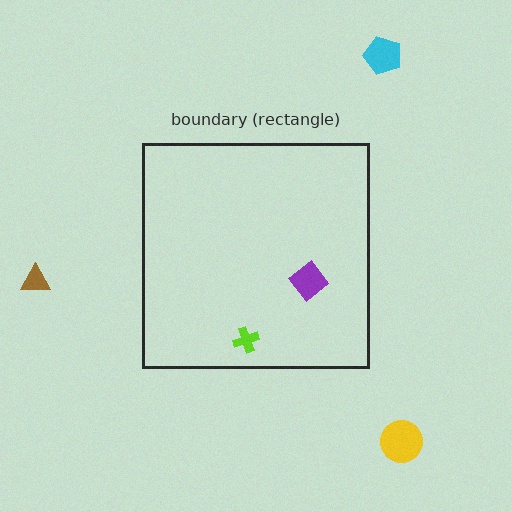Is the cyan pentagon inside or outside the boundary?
Outside.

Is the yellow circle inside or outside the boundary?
Outside.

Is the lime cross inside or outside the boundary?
Inside.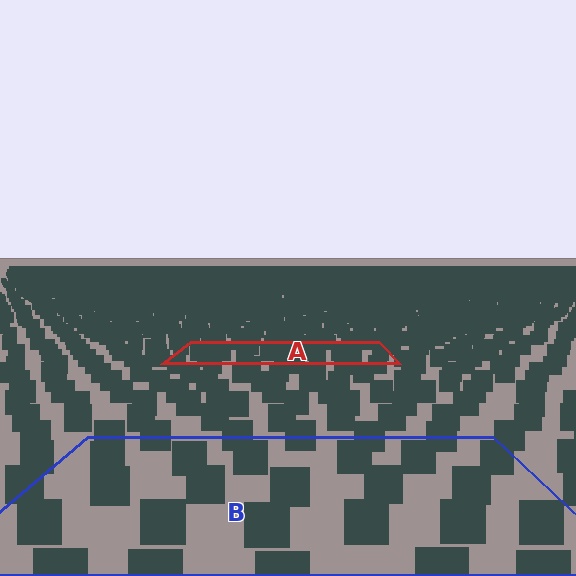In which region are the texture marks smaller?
The texture marks are smaller in region A, because it is farther away.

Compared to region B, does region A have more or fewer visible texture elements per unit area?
Region A has more texture elements per unit area — they are packed more densely because it is farther away.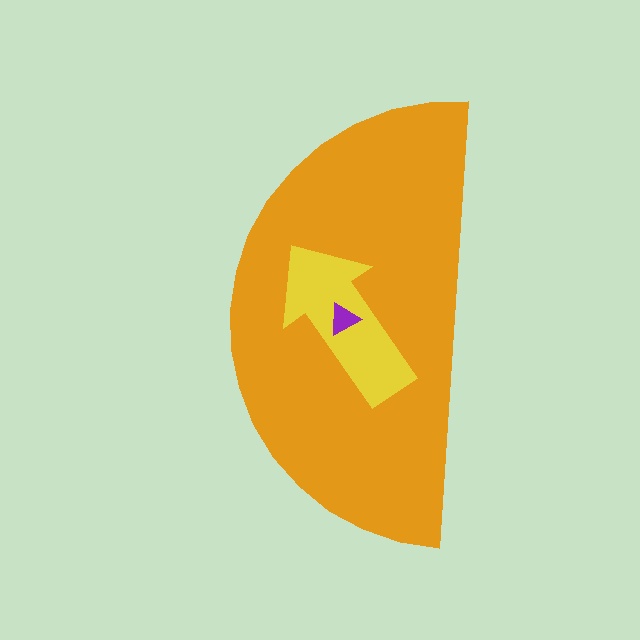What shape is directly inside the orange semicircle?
The yellow arrow.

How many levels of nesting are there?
3.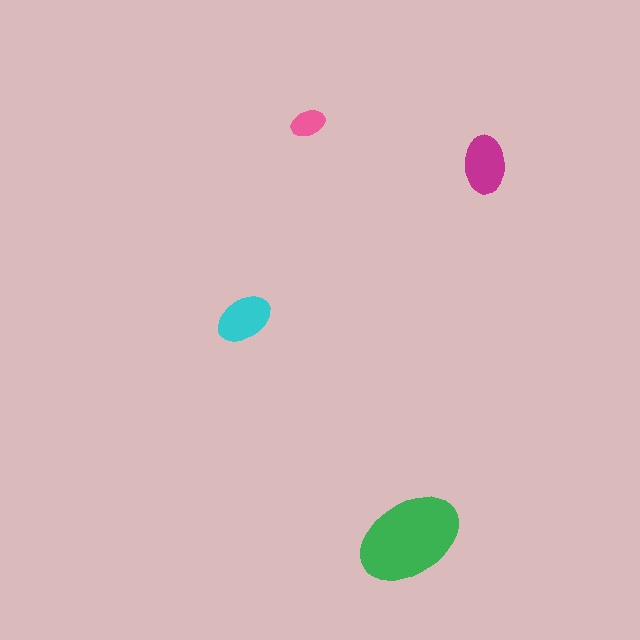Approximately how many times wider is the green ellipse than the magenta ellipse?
About 2 times wider.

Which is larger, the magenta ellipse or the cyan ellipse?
The magenta one.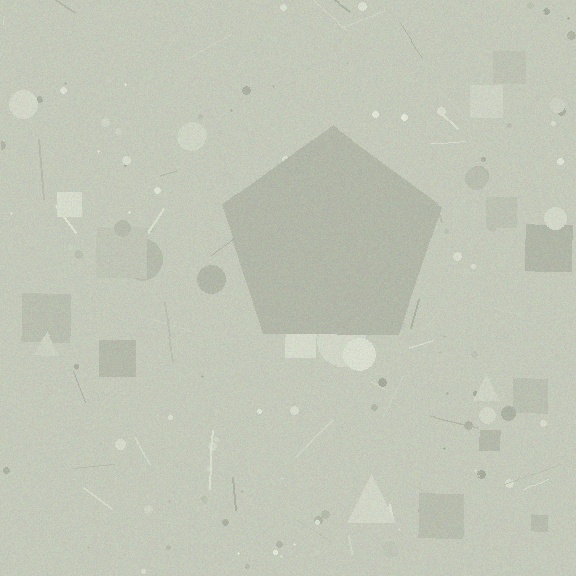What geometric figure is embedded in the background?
A pentagon is embedded in the background.